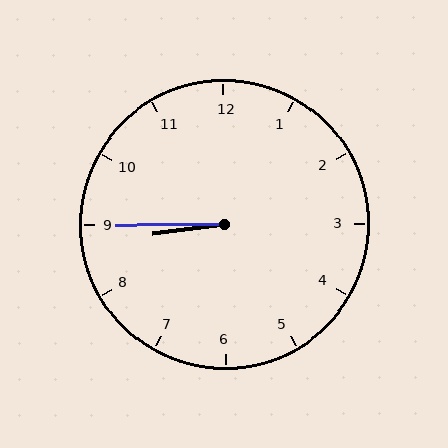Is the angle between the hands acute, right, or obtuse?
It is acute.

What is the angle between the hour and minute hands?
Approximately 8 degrees.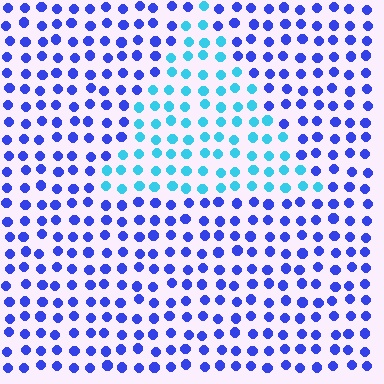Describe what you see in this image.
The image is filled with small blue elements in a uniform arrangement. A triangle-shaped region is visible where the elements are tinted to a slightly different hue, forming a subtle color boundary.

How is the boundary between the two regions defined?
The boundary is defined purely by a slight shift in hue (about 47 degrees). Spacing, size, and orientation are identical on both sides.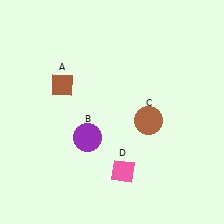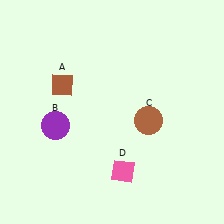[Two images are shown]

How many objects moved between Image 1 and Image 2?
1 object moved between the two images.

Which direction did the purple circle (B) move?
The purple circle (B) moved left.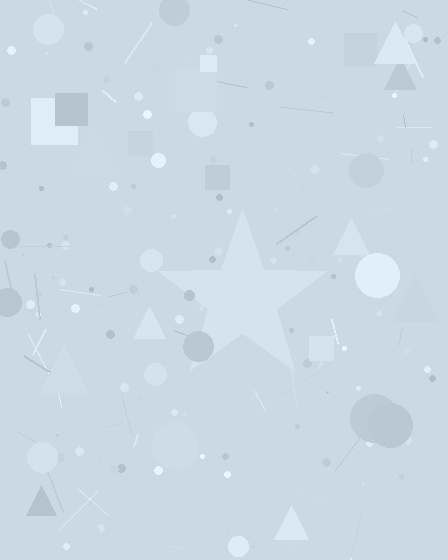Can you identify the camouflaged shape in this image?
The camouflaged shape is a star.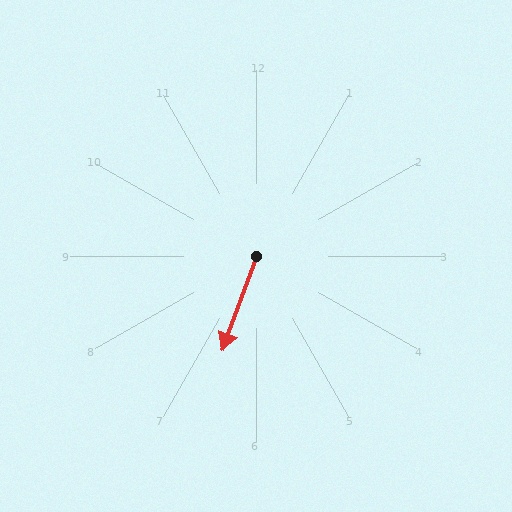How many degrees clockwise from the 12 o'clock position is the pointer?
Approximately 200 degrees.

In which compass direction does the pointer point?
South.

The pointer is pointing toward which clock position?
Roughly 7 o'clock.